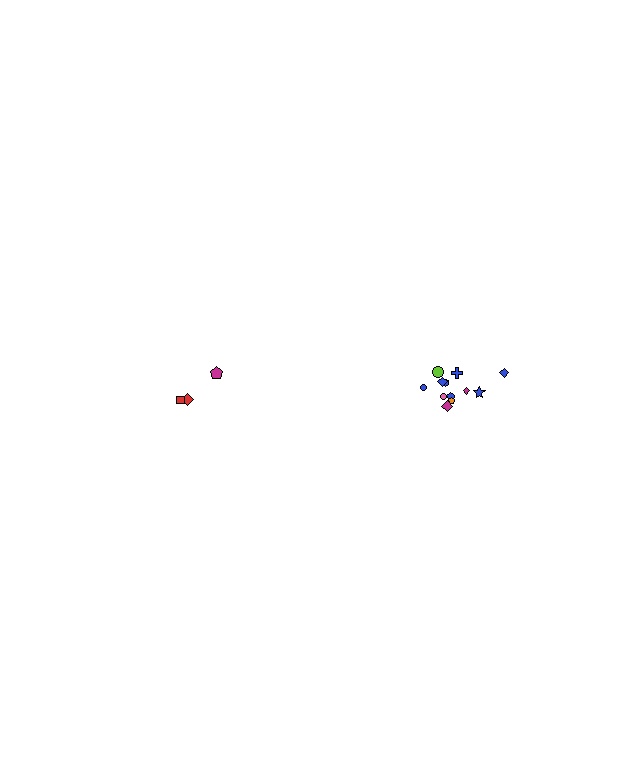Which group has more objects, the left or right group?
The right group.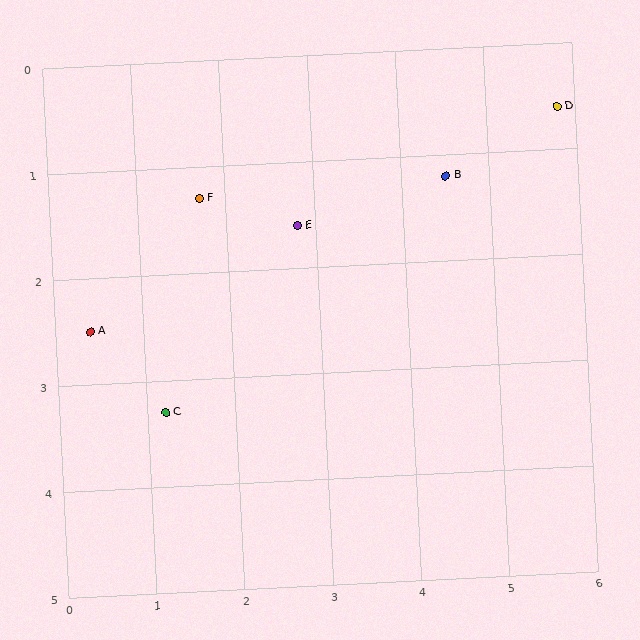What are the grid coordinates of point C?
Point C is at approximately (1.2, 3.3).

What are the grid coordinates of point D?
Point D is at approximately (5.8, 0.6).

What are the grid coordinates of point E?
Point E is at approximately (2.8, 1.6).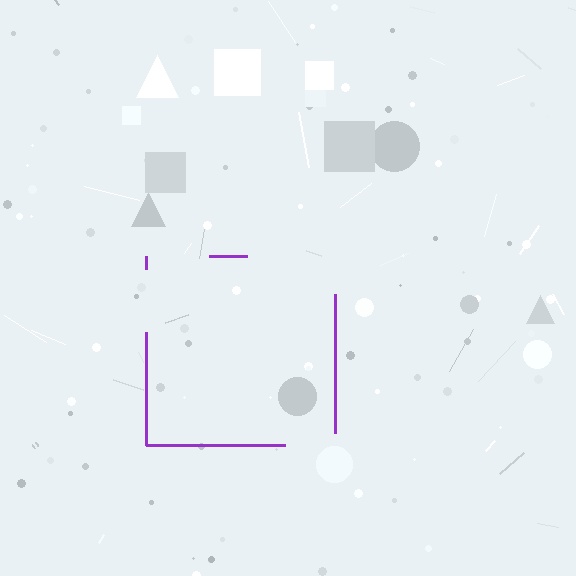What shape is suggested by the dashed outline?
The dashed outline suggests a square.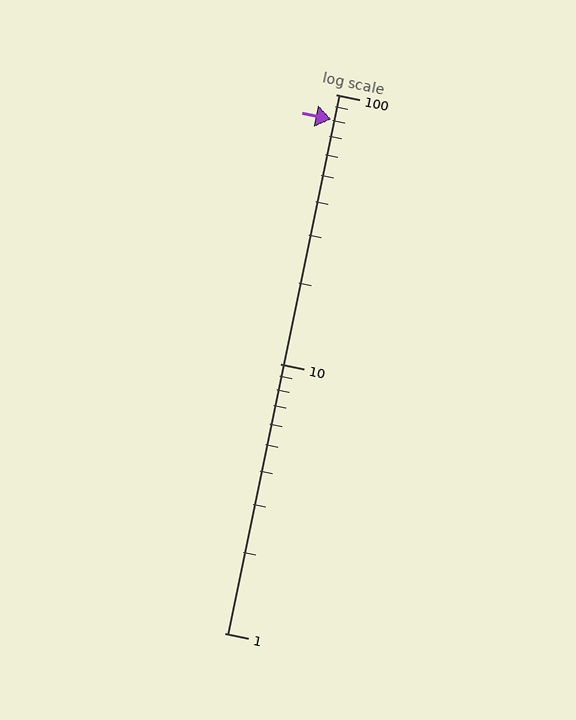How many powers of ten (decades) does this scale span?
The scale spans 2 decades, from 1 to 100.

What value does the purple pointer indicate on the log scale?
The pointer indicates approximately 81.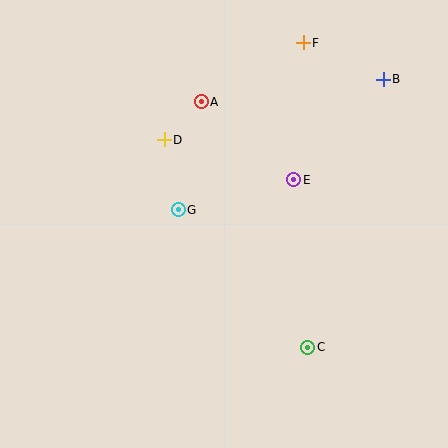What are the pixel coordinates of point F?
Point F is at (303, 43).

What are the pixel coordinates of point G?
Point G is at (178, 210).